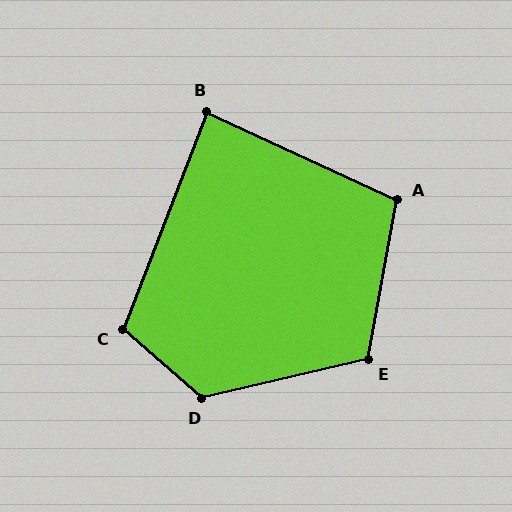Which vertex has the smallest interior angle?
B, at approximately 87 degrees.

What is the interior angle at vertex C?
Approximately 110 degrees (obtuse).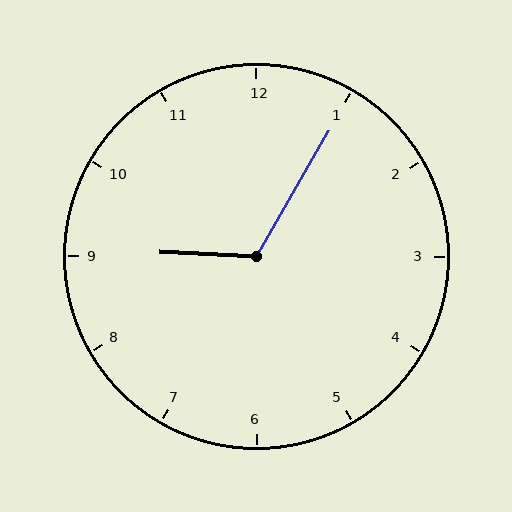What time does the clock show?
9:05.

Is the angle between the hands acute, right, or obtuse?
It is obtuse.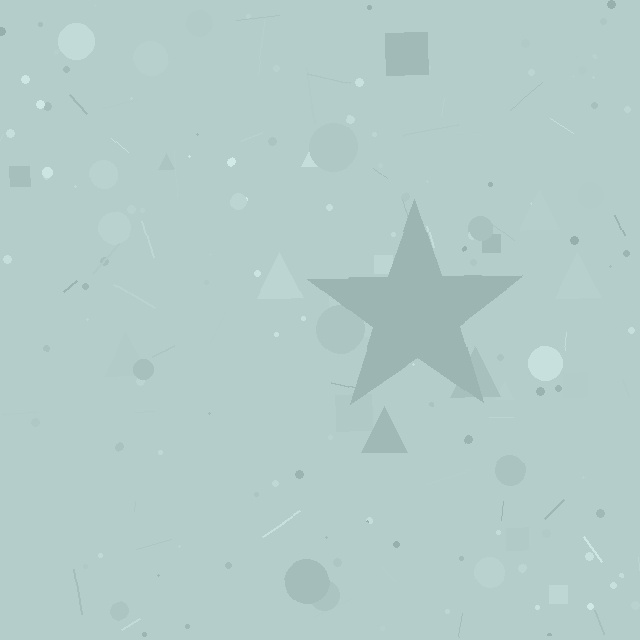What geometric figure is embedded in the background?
A star is embedded in the background.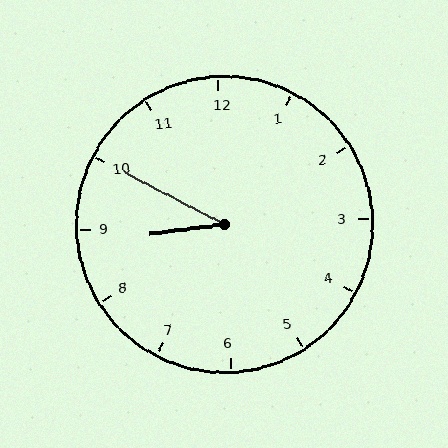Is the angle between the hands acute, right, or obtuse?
It is acute.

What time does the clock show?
8:50.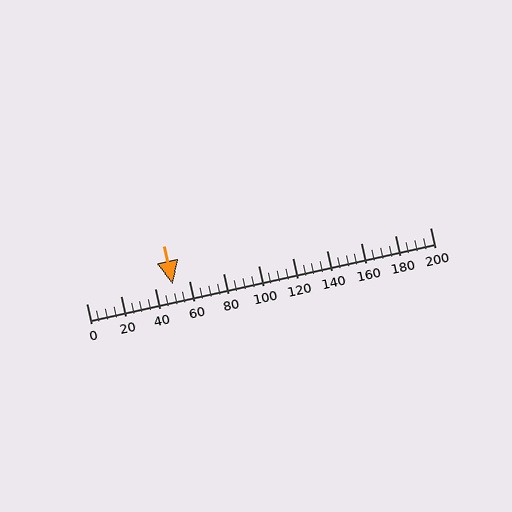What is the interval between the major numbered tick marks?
The major tick marks are spaced 20 units apart.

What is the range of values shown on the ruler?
The ruler shows values from 0 to 200.